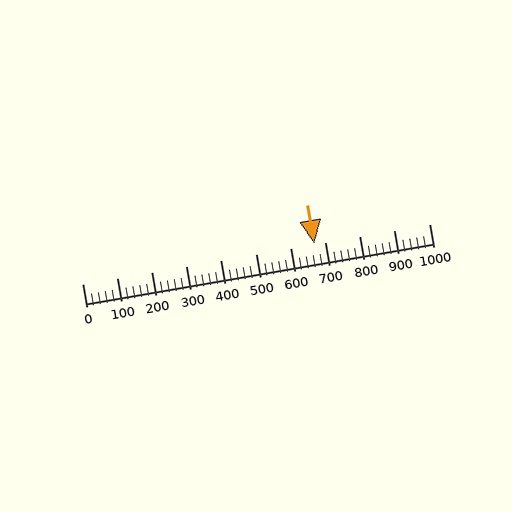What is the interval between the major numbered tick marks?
The major tick marks are spaced 100 units apart.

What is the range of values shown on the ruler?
The ruler shows values from 0 to 1000.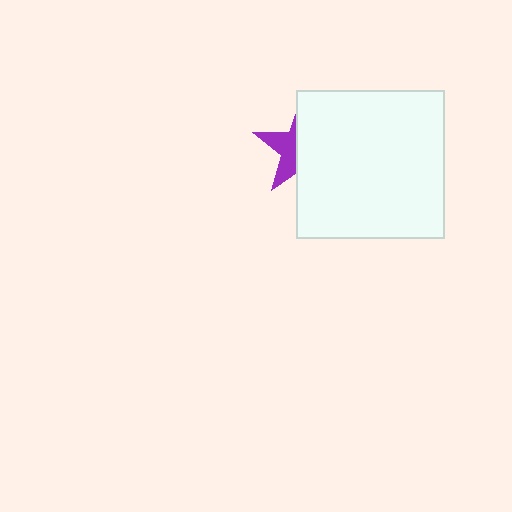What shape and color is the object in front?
The object in front is a white square.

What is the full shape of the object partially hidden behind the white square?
The partially hidden object is a purple star.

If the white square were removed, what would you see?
You would see the complete purple star.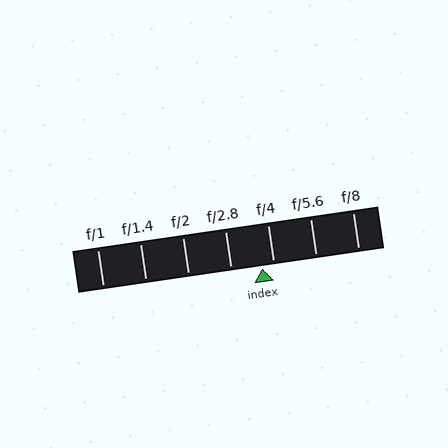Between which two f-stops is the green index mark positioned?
The index mark is between f/2.8 and f/4.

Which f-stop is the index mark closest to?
The index mark is closest to f/4.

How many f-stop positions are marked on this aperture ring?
There are 7 f-stop positions marked.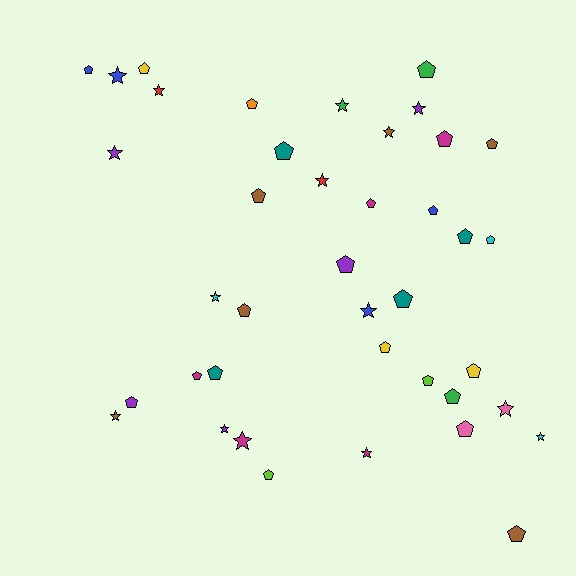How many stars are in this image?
There are 15 stars.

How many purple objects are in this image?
There are 5 purple objects.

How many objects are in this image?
There are 40 objects.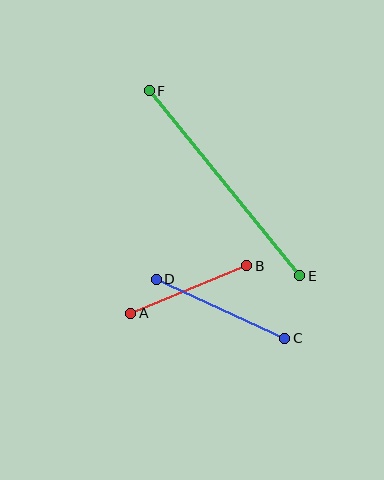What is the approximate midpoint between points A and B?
The midpoint is at approximately (189, 289) pixels.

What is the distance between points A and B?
The distance is approximately 125 pixels.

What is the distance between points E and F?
The distance is approximately 239 pixels.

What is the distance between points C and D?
The distance is approximately 141 pixels.